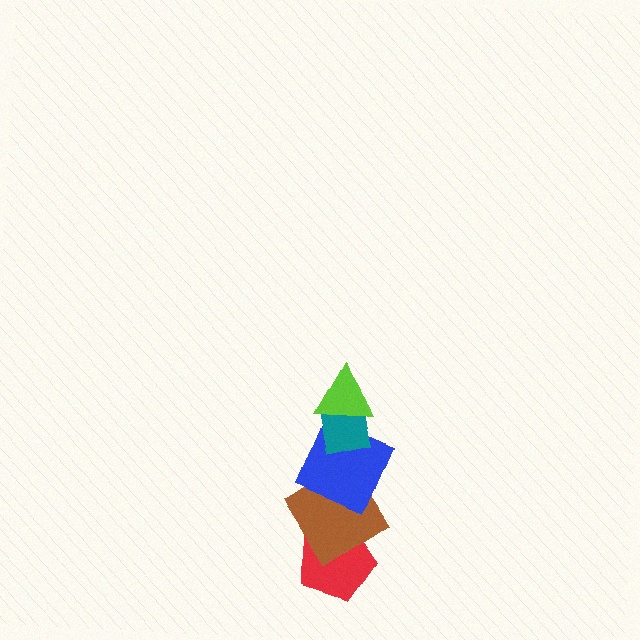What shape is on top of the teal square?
The lime triangle is on top of the teal square.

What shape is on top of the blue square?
The teal square is on top of the blue square.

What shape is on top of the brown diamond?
The blue square is on top of the brown diamond.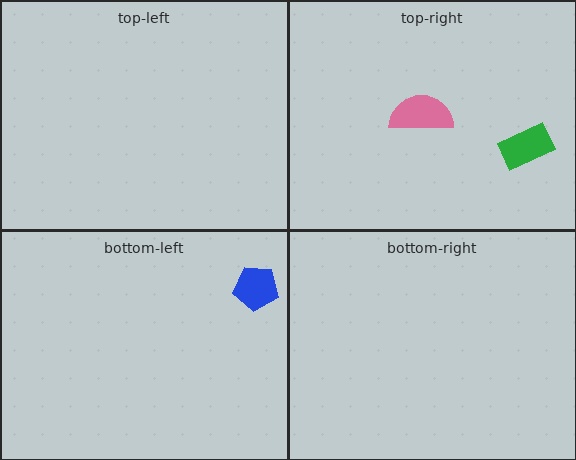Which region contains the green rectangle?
The top-right region.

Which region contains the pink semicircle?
The top-right region.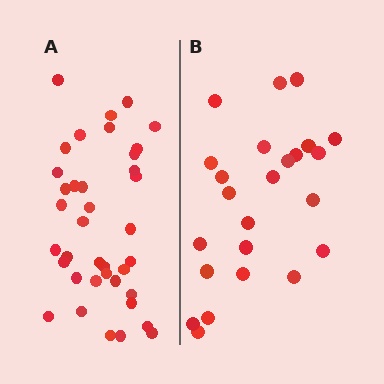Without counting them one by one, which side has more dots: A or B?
Region A (the left region) has more dots.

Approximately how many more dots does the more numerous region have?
Region A has approximately 15 more dots than region B.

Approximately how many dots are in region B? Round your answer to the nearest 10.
About 20 dots. (The exact count is 24, which rounds to 20.)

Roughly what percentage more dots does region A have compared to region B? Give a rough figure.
About 60% more.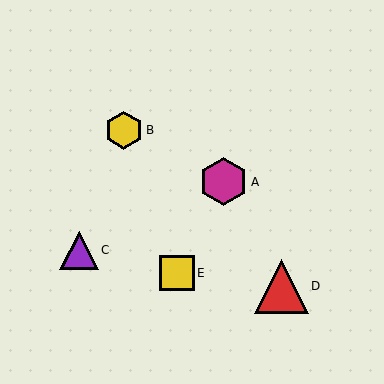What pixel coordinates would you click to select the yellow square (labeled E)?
Click at (177, 273) to select the yellow square E.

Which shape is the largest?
The red triangle (labeled D) is the largest.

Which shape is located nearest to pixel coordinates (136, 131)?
The yellow hexagon (labeled B) at (124, 130) is nearest to that location.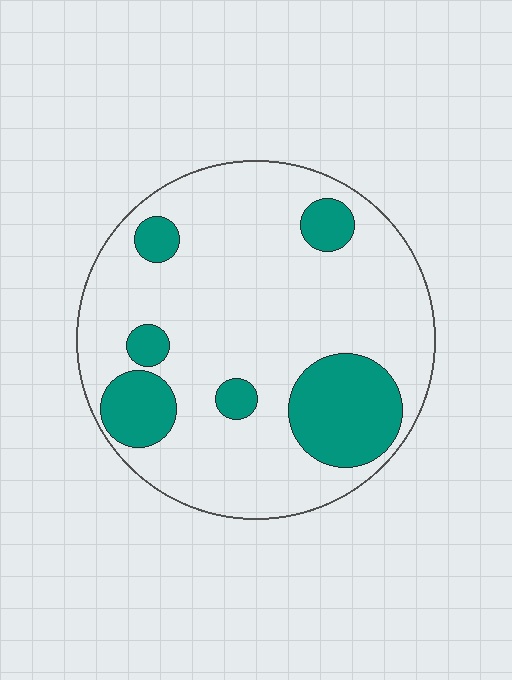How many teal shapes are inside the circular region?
6.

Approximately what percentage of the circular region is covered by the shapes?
Approximately 20%.